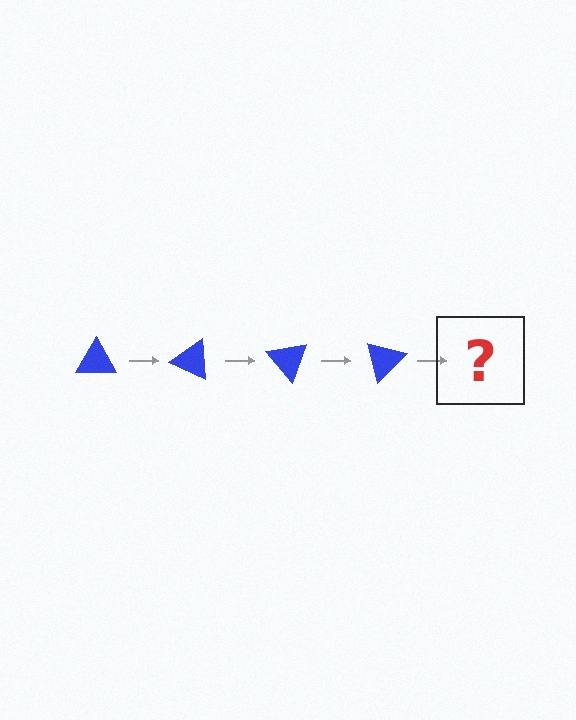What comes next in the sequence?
The next element should be a blue triangle rotated 100 degrees.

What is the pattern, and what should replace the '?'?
The pattern is that the triangle rotates 25 degrees each step. The '?' should be a blue triangle rotated 100 degrees.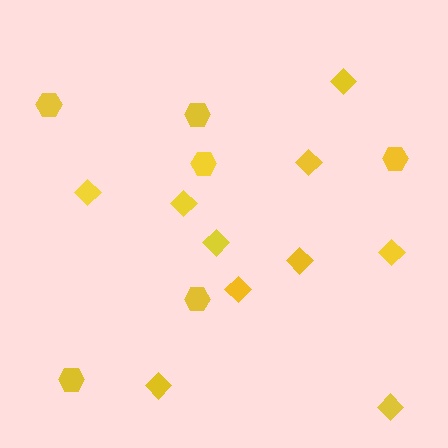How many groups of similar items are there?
There are 2 groups: one group of diamonds (10) and one group of hexagons (6).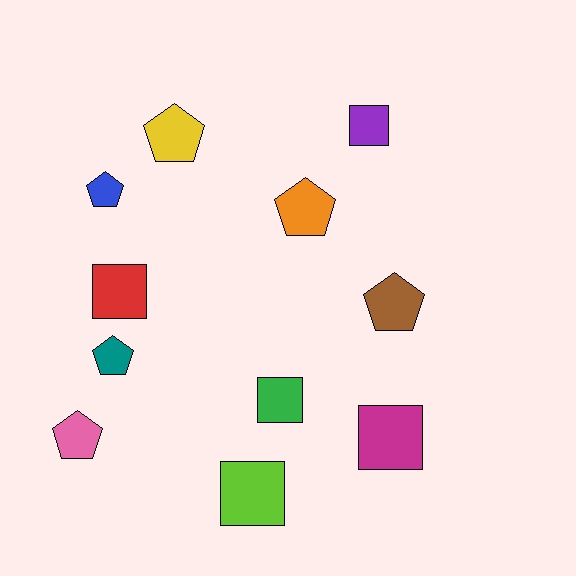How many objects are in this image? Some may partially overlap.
There are 11 objects.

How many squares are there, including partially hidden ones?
There are 5 squares.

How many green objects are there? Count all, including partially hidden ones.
There is 1 green object.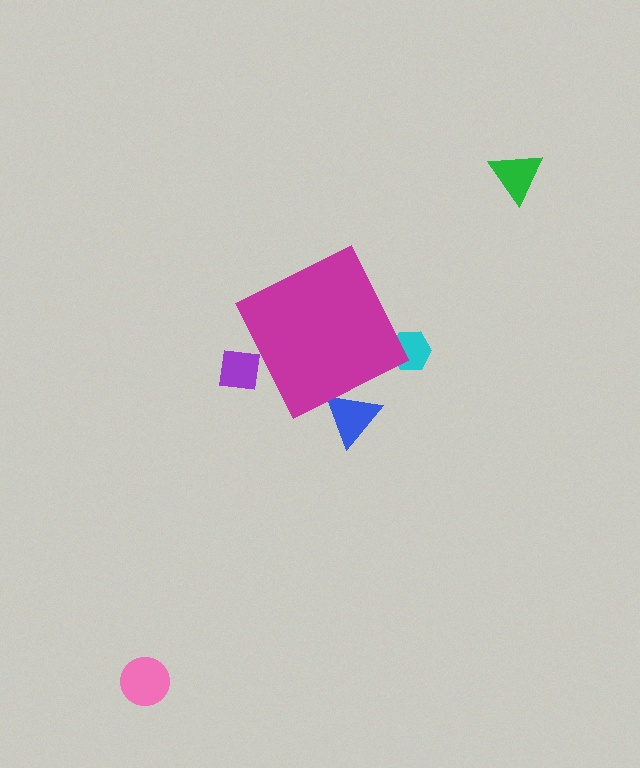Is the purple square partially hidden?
Yes, the purple square is partially hidden behind the magenta diamond.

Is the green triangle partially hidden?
No, the green triangle is fully visible.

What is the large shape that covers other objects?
A magenta diamond.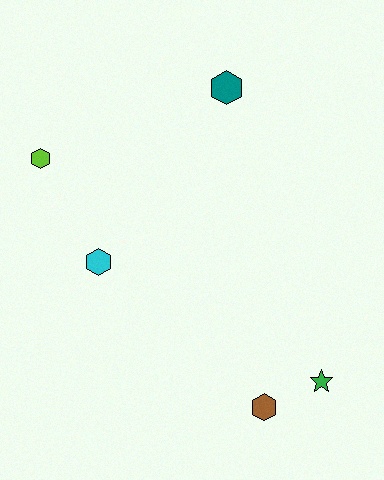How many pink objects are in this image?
There are no pink objects.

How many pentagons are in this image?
There are no pentagons.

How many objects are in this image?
There are 5 objects.